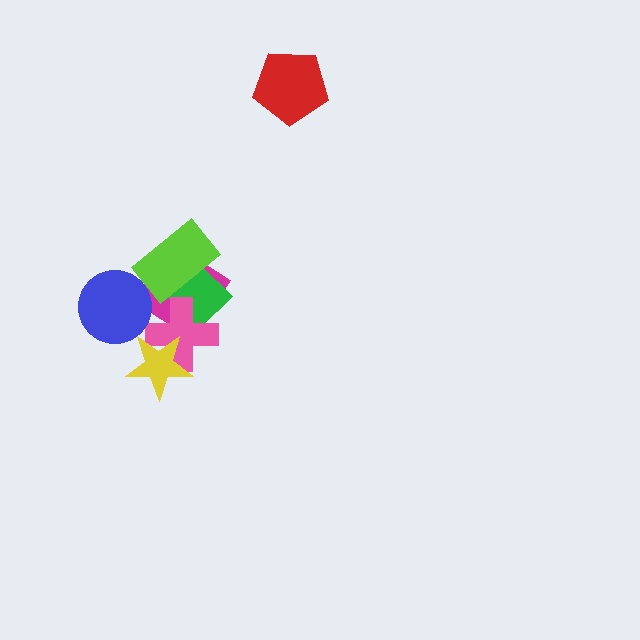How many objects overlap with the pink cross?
3 objects overlap with the pink cross.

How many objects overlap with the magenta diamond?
3 objects overlap with the magenta diamond.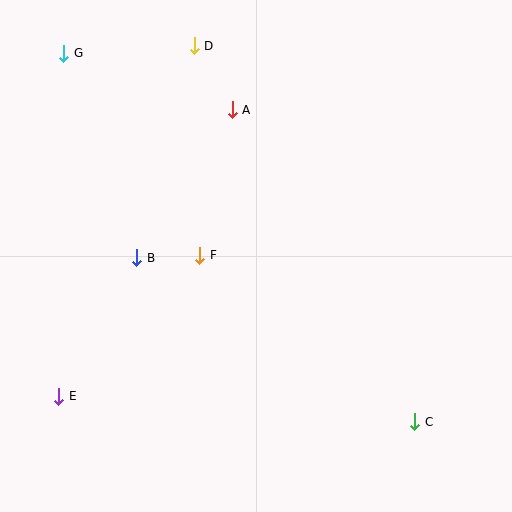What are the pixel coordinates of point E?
Point E is at (59, 396).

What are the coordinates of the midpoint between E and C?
The midpoint between E and C is at (237, 409).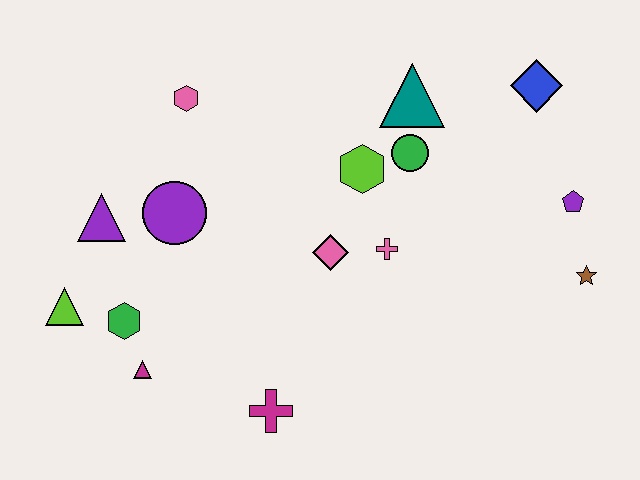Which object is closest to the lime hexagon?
The green circle is closest to the lime hexagon.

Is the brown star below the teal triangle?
Yes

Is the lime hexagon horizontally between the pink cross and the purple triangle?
Yes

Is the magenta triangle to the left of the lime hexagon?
Yes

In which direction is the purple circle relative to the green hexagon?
The purple circle is above the green hexagon.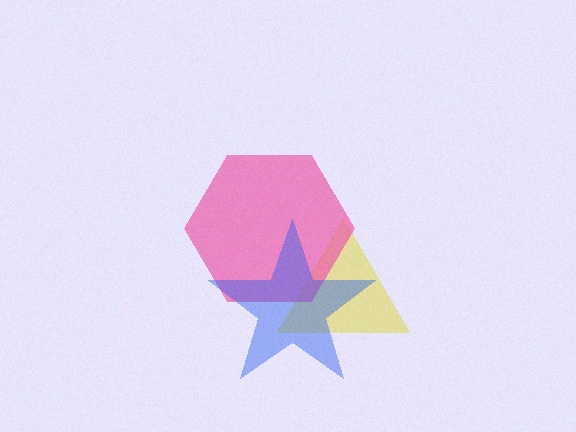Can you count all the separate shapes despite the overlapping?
Yes, there are 3 separate shapes.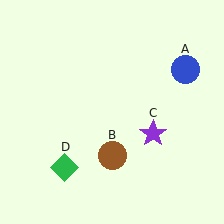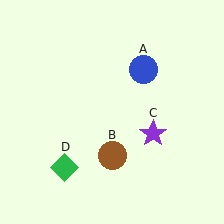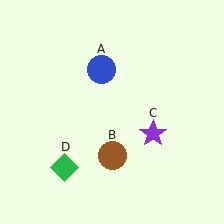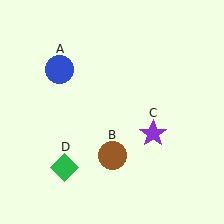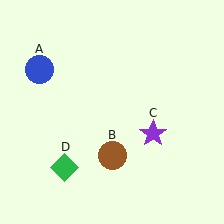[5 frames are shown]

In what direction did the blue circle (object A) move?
The blue circle (object A) moved left.